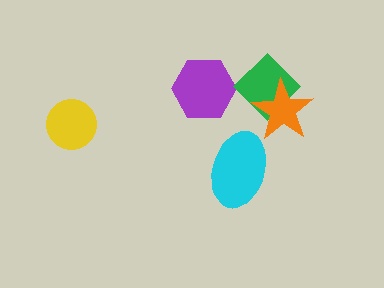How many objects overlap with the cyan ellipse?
0 objects overlap with the cyan ellipse.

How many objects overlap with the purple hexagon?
0 objects overlap with the purple hexagon.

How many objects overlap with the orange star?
1 object overlaps with the orange star.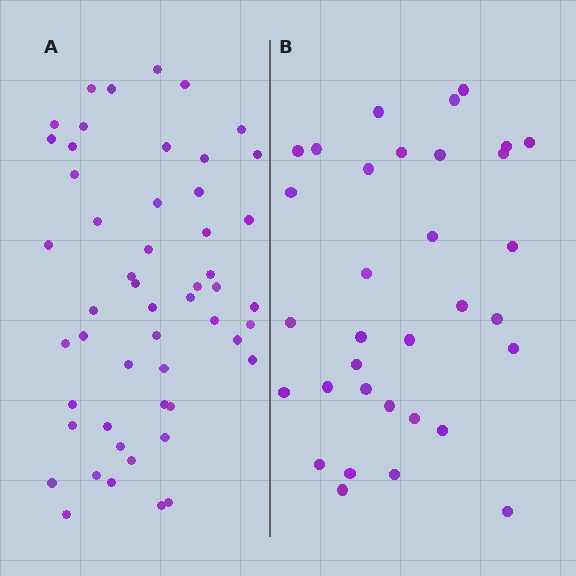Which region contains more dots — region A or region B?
Region A (the left region) has more dots.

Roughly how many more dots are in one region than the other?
Region A has approximately 20 more dots than region B.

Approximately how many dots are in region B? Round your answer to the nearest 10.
About 30 dots. (The exact count is 33, which rounds to 30.)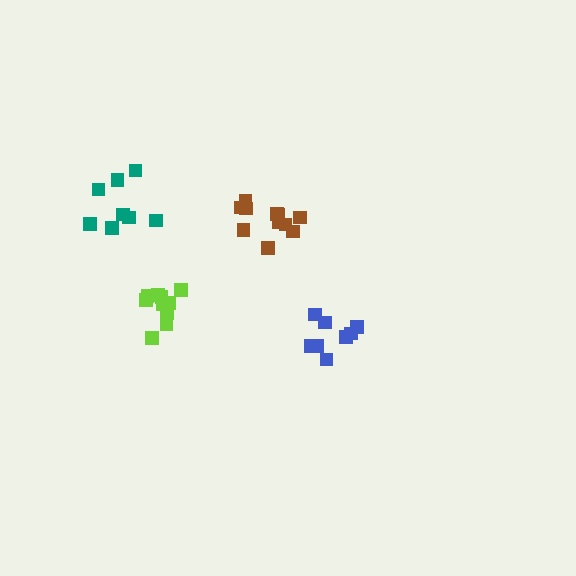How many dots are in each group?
Group 1: 11 dots, Group 2: 8 dots, Group 3: 9 dots, Group 4: 10 dots (38 total).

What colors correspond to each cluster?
The clusters are colored: brown, teal, blue, lime.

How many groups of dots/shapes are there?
There are 4 groups.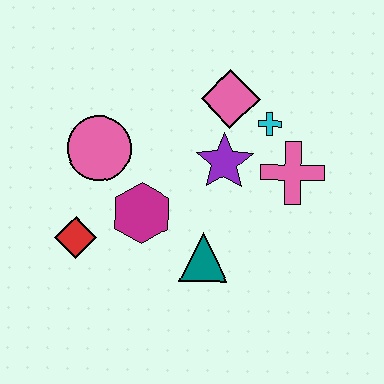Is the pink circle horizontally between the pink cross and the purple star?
No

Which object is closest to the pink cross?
The cyan cross is closest to the pink cross.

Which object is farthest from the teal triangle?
The pink diamond is farthest from the teal triangle.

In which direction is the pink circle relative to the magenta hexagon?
The pink circle is above the magenta hexagon.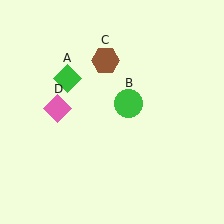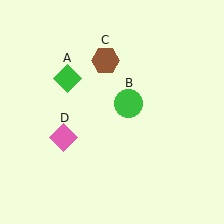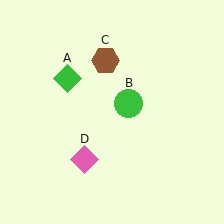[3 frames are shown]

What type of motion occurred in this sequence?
The pink diamond (object D) rotated counterclockwise around the center of the scene.